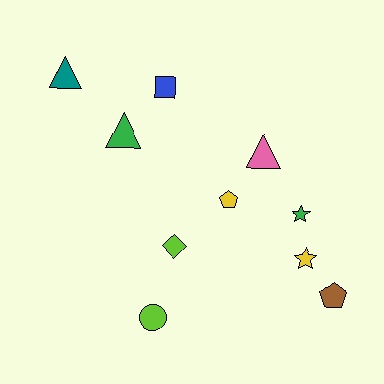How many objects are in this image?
There are 10 objects.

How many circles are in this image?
There is 1 circle.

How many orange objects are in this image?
There are no orange objects.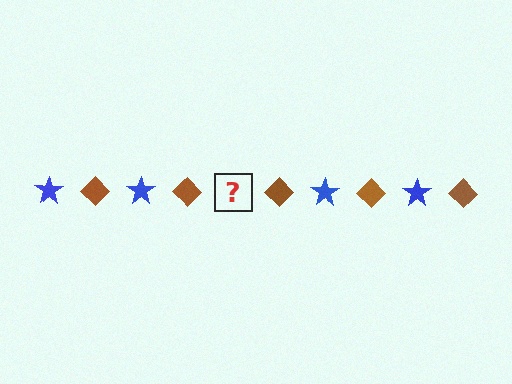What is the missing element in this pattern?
The missing element is a blue star.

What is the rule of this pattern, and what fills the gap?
The rule is that the pattern alternates between blue star and brown diamond. The gap should be filled with a blue star.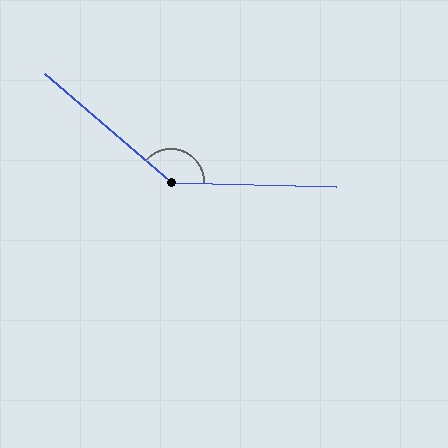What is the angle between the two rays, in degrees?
Approximately 141 degrees.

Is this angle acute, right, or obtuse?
It is obtuse.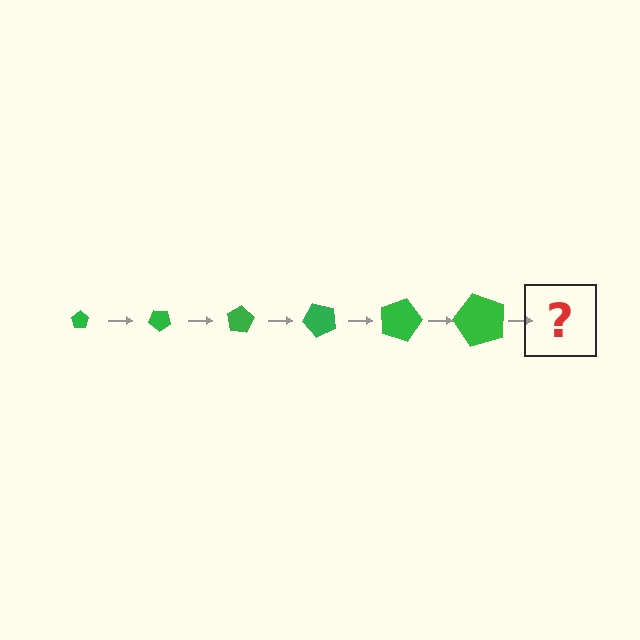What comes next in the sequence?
The next element should be a pentagon, larger than the previous one and rotated 240 degrees from the start.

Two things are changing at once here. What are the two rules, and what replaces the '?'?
The two rules are that the pentagon grows larger each step and it rotates 40 degrees each step. The '?' should be a pentagon, larger than the previous one and rotated 240 degrees from the start.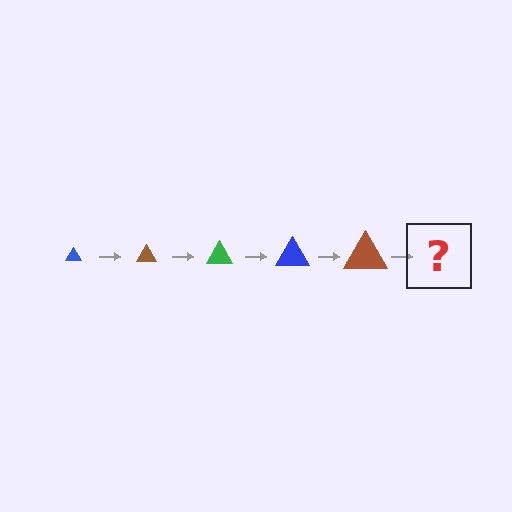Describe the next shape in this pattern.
It should be a green triangle, larger than the previous one.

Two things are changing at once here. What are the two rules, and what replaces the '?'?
The two rules are that the triangle grows larger each step and the color cycles through blue, brown, and green. The '?' should be a green triangle, larger than the previous one.